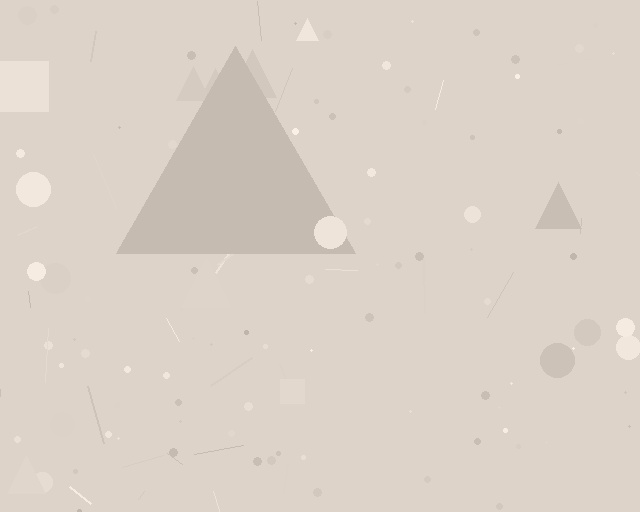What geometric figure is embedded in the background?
A triangle is embedded in the background.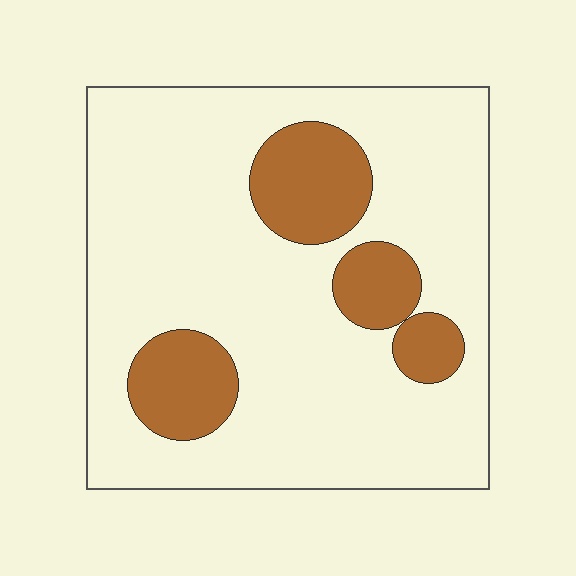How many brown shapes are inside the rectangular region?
4.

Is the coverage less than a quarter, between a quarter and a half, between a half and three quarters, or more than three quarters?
Less than a quarter.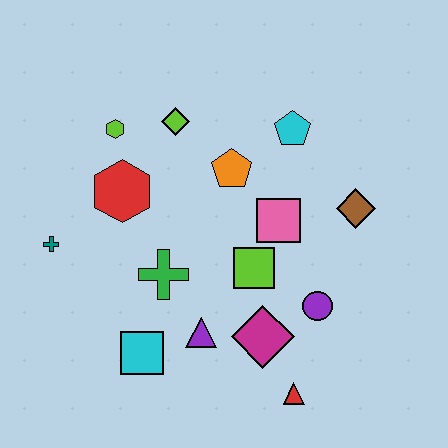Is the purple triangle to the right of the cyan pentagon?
No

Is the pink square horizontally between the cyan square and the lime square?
No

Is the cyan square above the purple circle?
No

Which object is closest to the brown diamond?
The pink square is closest to the brown diamond.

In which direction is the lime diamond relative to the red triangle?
The lime diamond is above the red triangle.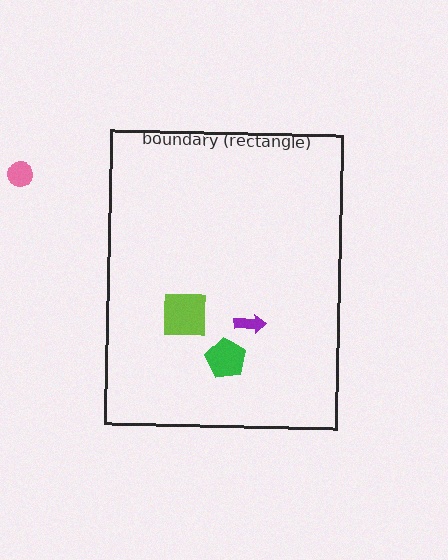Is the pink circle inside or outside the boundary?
Outside.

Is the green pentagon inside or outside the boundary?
Inside.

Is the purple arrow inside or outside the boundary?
Inside.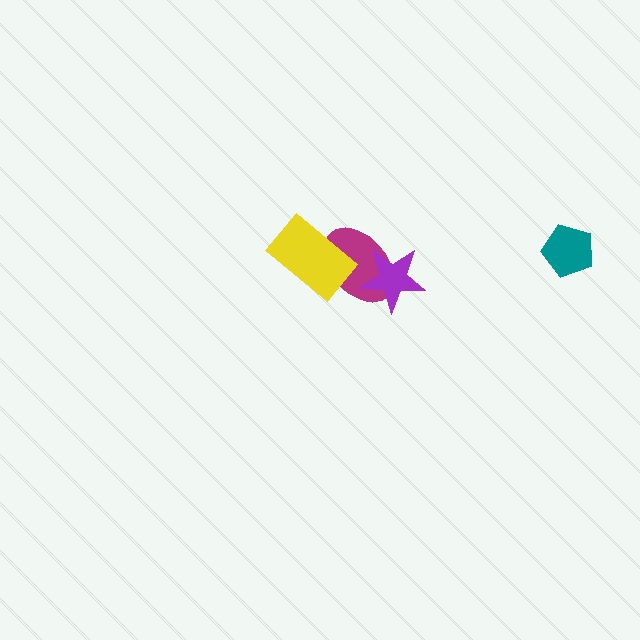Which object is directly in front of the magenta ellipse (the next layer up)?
The purple star is directly in front of the magenta ellipse.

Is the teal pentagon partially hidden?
No, no other shape covers it.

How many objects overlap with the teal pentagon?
0 objects overlap with the teal pentagon.